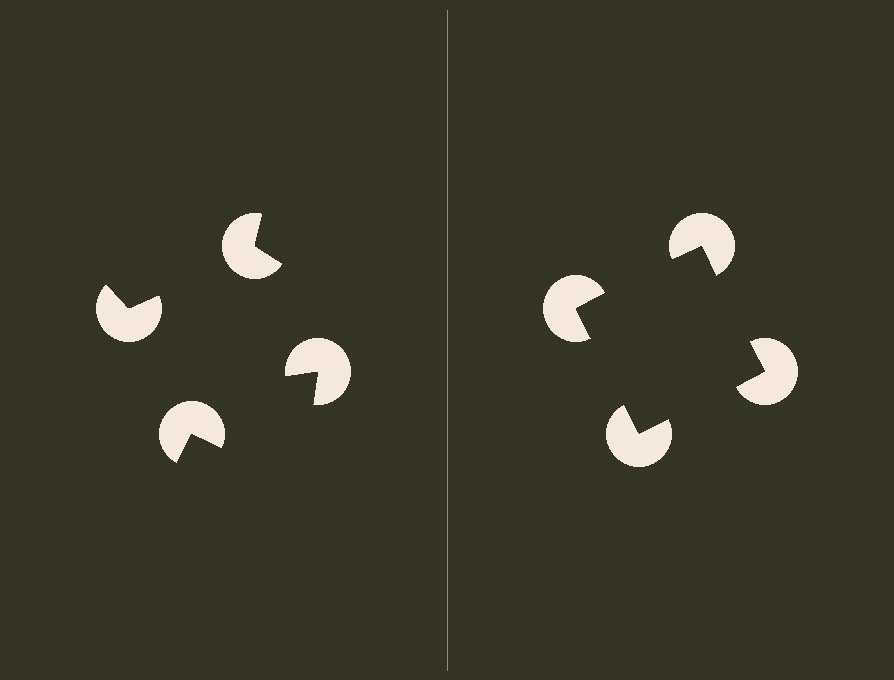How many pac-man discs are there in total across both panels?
8 — 4 on each side.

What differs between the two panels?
The pac-man discs are positioned identically on both sides; only the wedge orientations differ. On the right they align to a square; on the left they are misaligned.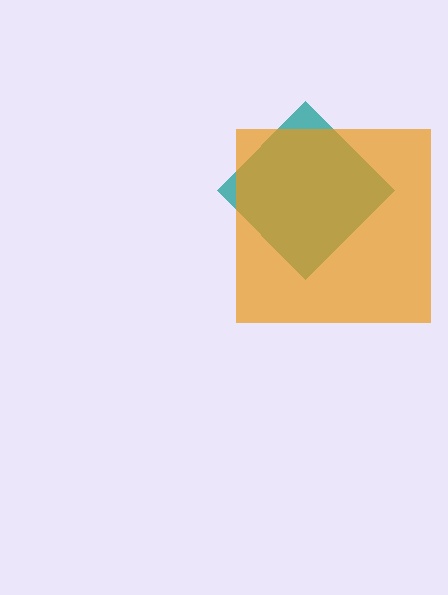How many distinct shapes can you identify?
There are 2 distinct shapes: a teal diamond, an orange square.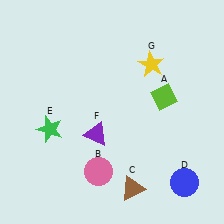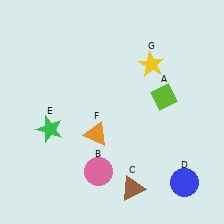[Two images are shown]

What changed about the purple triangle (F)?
In Image 1, F is purple. In Image 2, it changed to orange.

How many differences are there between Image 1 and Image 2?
There is 1 difference between the two images.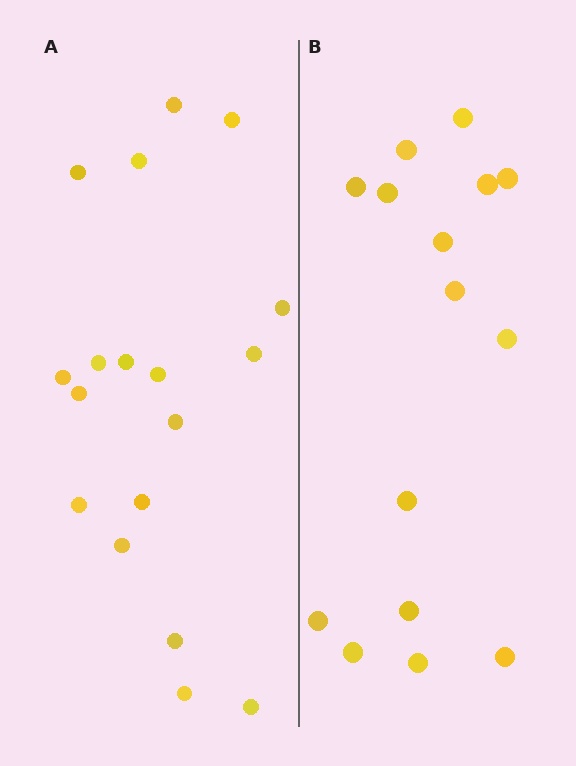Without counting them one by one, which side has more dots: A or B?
Region A (the left region) has more dots.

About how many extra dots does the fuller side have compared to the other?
Region A has just a few more — roughly 2 or 3 more dots than region B.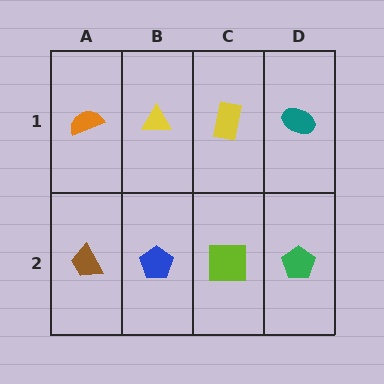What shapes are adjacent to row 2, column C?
A yellow rectangle (row 1, column C), a blue pentagon (row 2, column B), a green pentagon (row 2, column D).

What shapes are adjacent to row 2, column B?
A yellow triangle (row 1, column B), a brown trapezoid (row 2, column A), a lime square (row 2, column C).